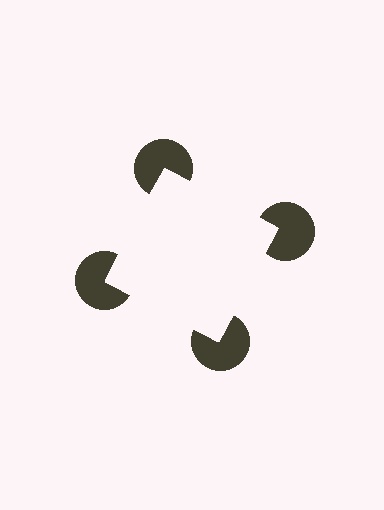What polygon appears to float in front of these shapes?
An illusory square — its edges are inferred from the aligned wedge cuts in the pac-man discs, not physically drawn.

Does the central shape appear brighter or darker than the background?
It typically appears slightly brighter than the background, even though no actual brightness change is drawn.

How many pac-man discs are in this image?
There are 4 — one at each vertex of the illusory square.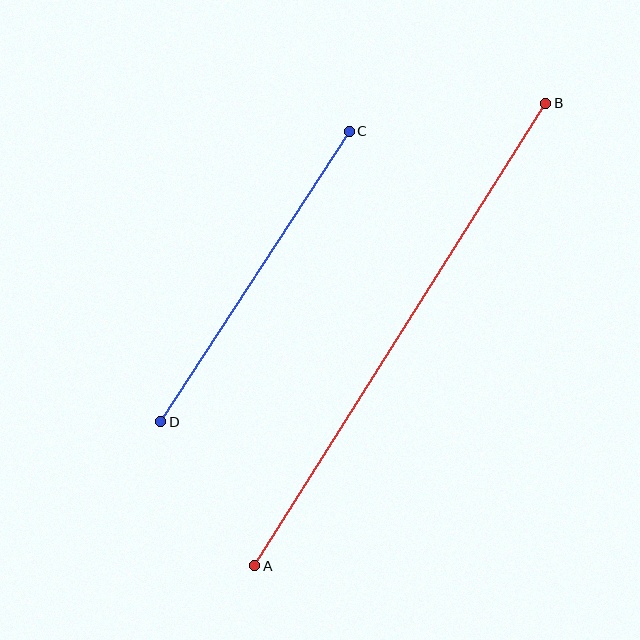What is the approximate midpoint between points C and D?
The midpoint is at approximately (255, 276) pixels.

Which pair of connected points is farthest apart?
Points A and B are farthest apart.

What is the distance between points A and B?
The distance is approximately 546 pixels.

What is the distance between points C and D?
The distance is approximately 346 pixels.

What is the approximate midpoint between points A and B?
The midpoint is at approximately (400, 334) pixels.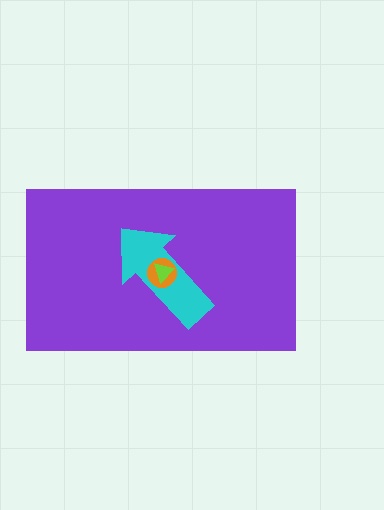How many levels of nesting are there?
4.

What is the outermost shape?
The purple rectangle.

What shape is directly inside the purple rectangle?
The cyan arrow.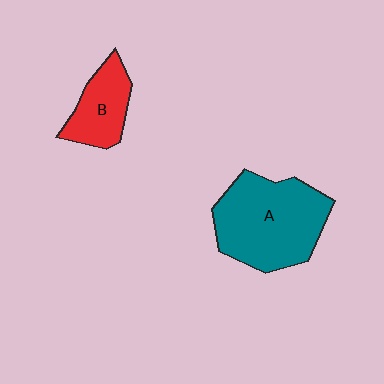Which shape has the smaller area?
Shape B (red).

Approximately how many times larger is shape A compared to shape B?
Approximately 2.1 times.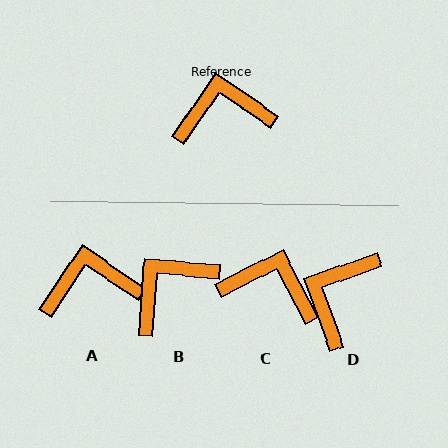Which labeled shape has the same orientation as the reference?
A.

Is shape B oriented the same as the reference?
No, it is off by about 30 degrees.